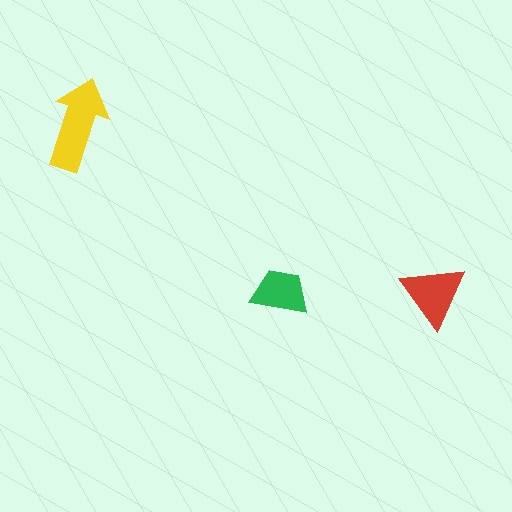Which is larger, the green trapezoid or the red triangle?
The red triangle.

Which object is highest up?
The yellow arrow is topmost.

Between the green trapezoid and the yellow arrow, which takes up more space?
The yellow arrow.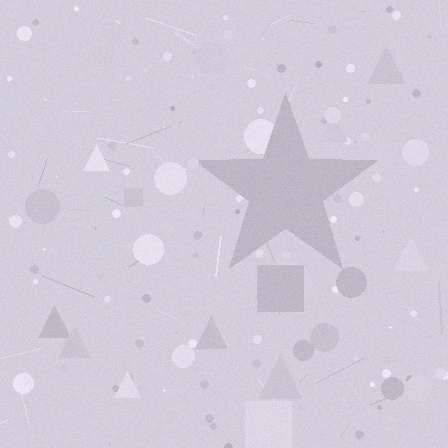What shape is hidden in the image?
A star is hidden in the image.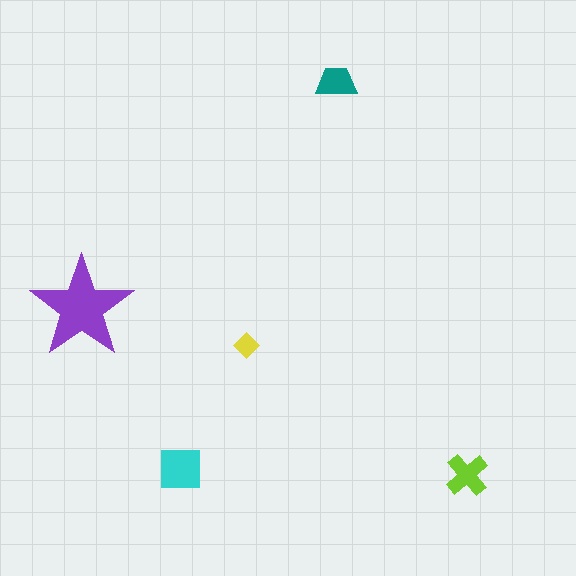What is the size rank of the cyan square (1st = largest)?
2nd.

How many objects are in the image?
There are 5 objects in the image.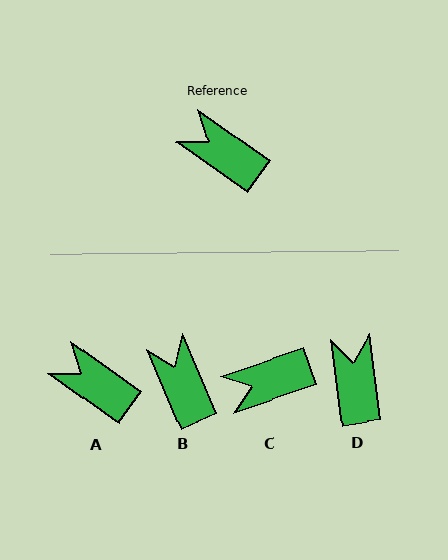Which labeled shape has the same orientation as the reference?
A.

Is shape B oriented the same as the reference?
No, it is off by about 32 degrees.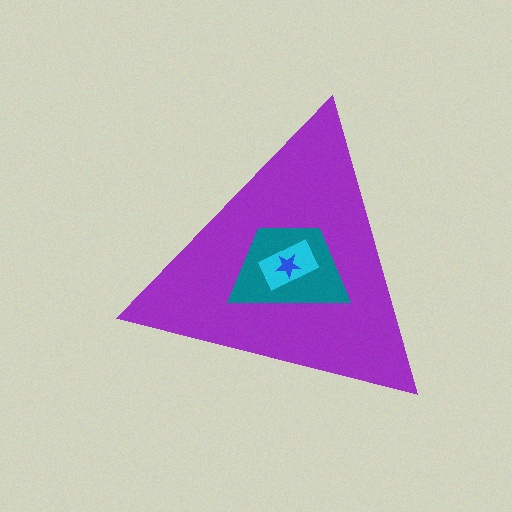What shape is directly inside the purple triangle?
The teal trapezoid.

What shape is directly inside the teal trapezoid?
The cyan rectangle.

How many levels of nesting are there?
4.